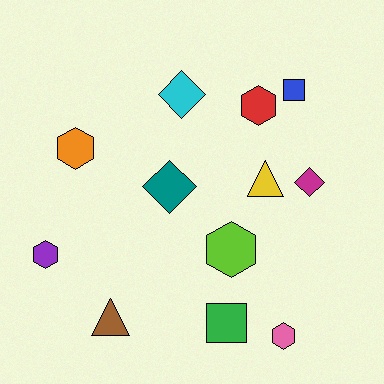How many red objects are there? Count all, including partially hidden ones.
There is 1 red object.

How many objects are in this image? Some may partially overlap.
There are 12 objects.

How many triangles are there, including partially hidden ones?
There are 2 triangles.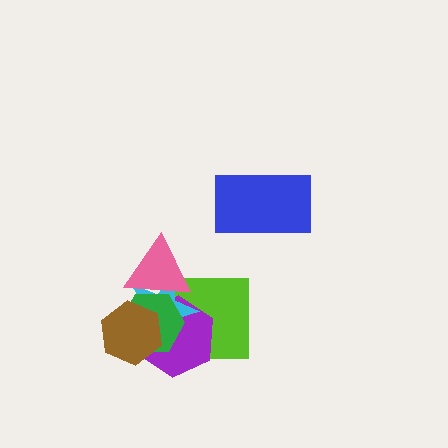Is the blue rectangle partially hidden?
No, no other shape covers it.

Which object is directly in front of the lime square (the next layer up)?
The purple hexagon is directly in front of the lime square.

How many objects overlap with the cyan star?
5 objects overlap with the cyan star.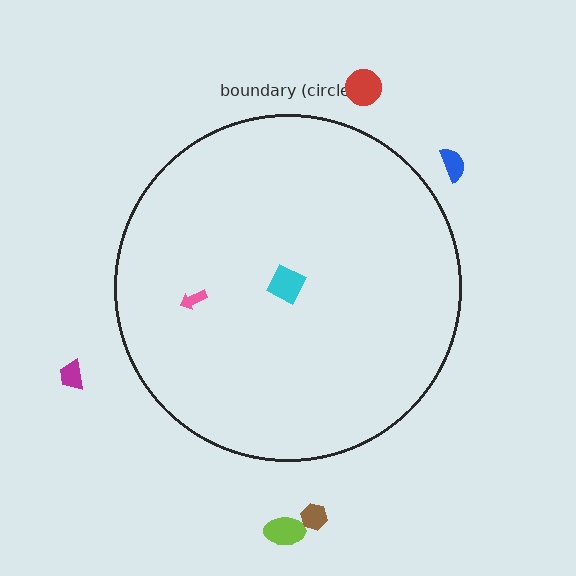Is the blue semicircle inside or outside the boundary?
Outside.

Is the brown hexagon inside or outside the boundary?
Outside.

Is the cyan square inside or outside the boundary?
Inside.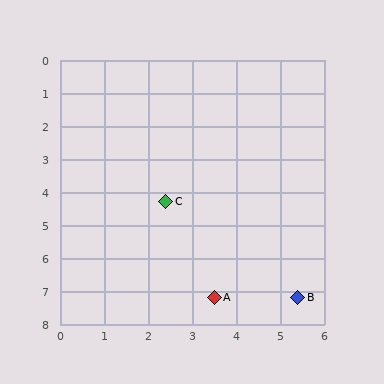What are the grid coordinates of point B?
Point B is at approximately (5.4, 7.2).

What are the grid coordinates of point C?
Point C is at approximately (2.4, 4.3).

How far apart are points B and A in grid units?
Points B and A are about 1.9 grid units apart.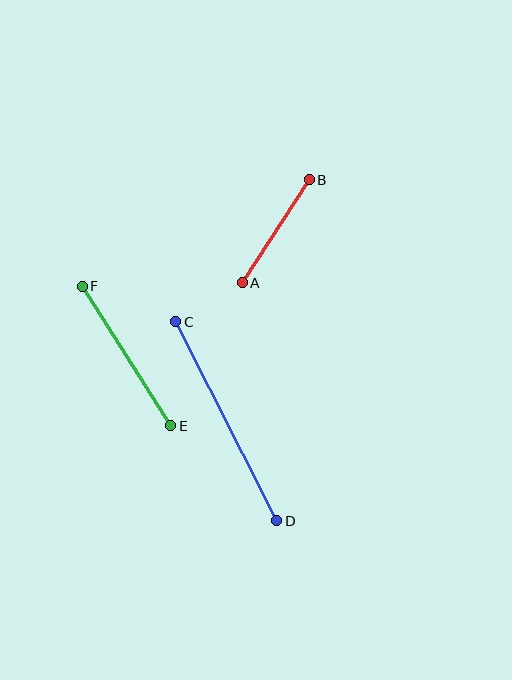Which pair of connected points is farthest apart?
Points C and D are farthest apart.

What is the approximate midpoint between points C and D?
The midpoint is at approximately (226, 421) pixels.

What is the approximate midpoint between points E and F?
The midpoint is at approximately (127, 356) pixels.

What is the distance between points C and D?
The distance is approximately 223 pixels.